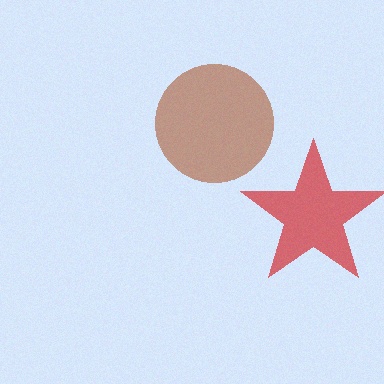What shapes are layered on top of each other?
The layered shapes are: a red star, a brown circle.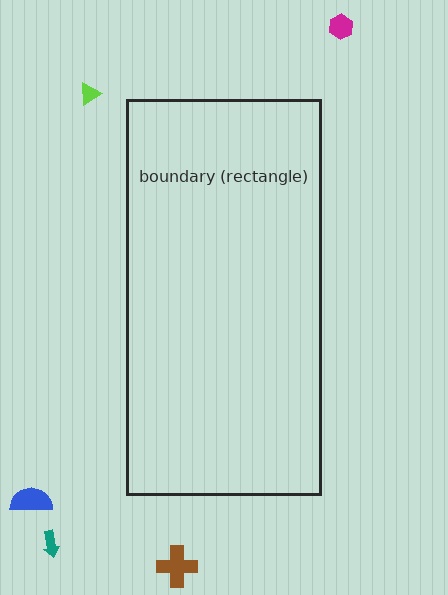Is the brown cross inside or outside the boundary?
Outside.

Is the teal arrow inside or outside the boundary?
Outside.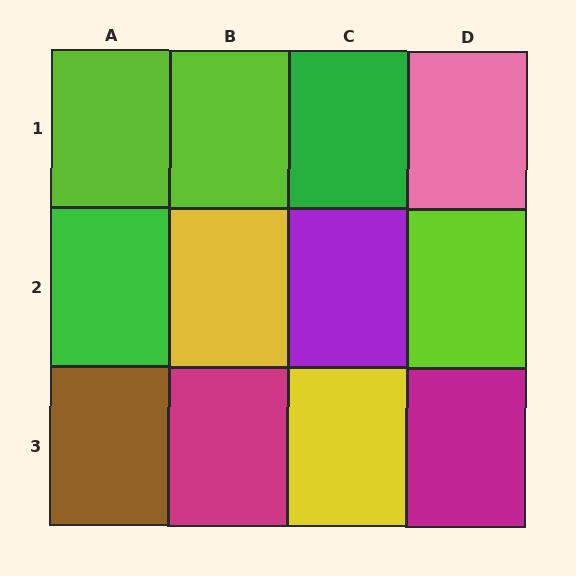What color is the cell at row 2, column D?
Lime.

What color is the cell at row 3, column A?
Brown.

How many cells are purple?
1 cell is purple.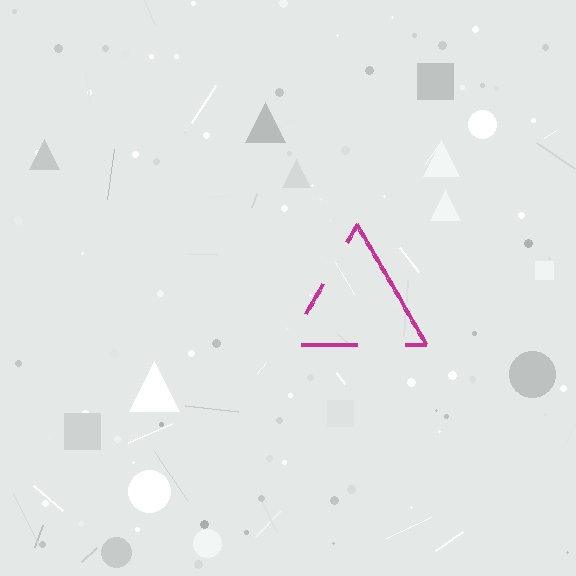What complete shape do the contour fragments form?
The contour fragments form a triangle.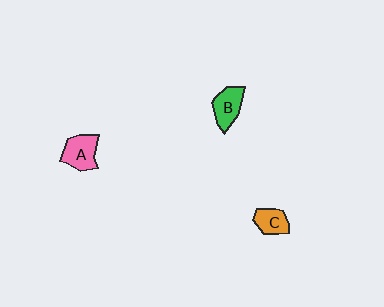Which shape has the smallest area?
Shape C (orange).